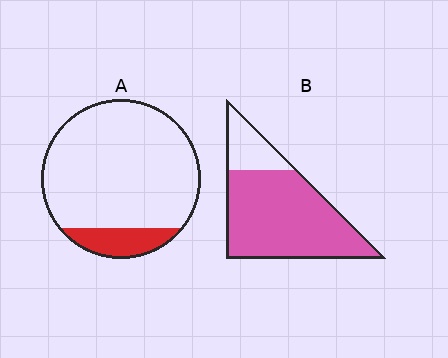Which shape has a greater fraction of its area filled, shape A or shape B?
Shape B.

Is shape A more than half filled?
No.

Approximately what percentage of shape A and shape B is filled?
A is approximately 15% and B is approximately 80%.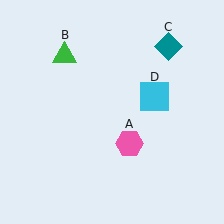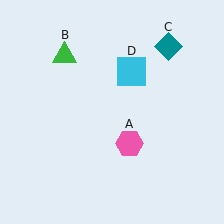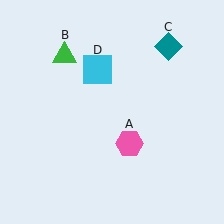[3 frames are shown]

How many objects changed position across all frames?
1 object changed position: cyan square (object D).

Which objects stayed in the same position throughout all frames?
Pink hexagon (object A) and green triangle (object B) and teal diamond (object C) remained stationary.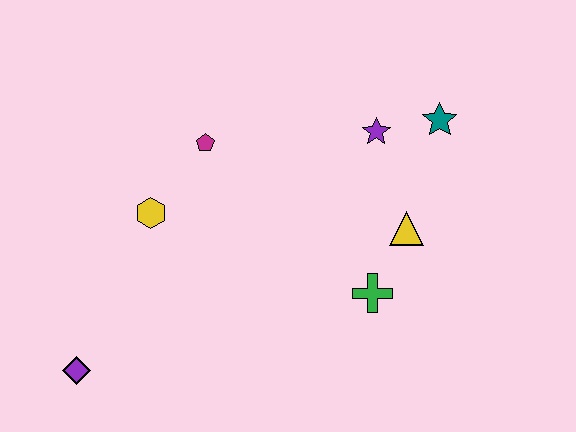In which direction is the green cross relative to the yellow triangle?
The green cross is below the yellow triangle.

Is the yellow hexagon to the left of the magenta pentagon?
Yes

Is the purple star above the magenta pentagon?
Yes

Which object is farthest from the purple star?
The purple diamond is farthest from the purple star.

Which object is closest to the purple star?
The teal star is closest to the purple star.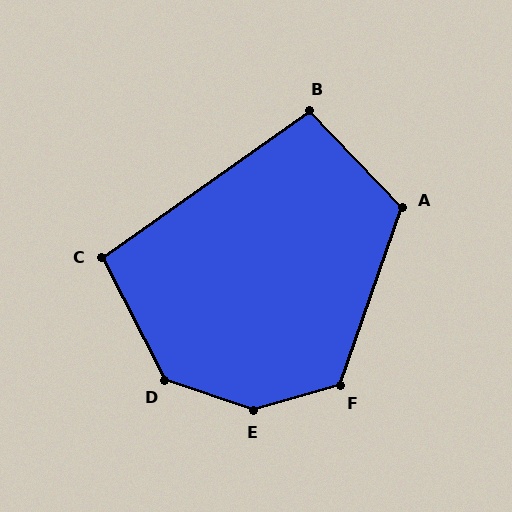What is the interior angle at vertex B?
Approximately 99 degrees (obtuse).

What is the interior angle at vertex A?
Approximately 117 degrees (obtuse).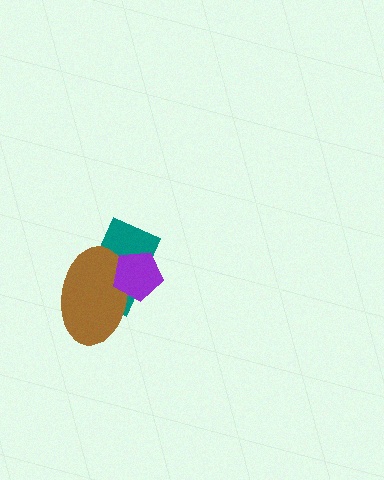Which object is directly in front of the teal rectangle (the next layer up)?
The brown ellipse is directly in front of the teal rectangle.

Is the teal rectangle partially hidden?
Yes, it is partially covered by another shape.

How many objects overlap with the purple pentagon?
2 objects overlap with the purple pentagon.